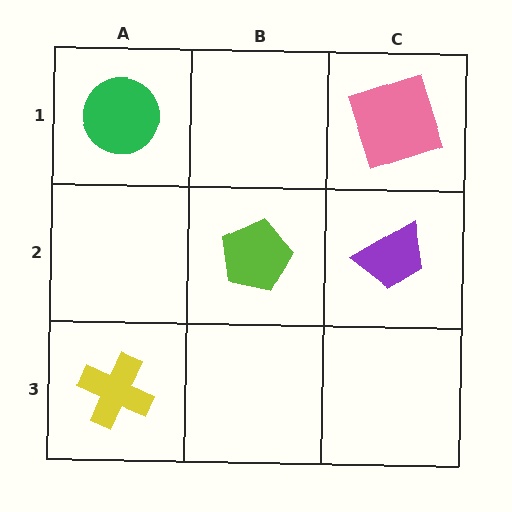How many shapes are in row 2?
2 shapes.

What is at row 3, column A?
A yellow cross.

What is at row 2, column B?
A lime pentagon.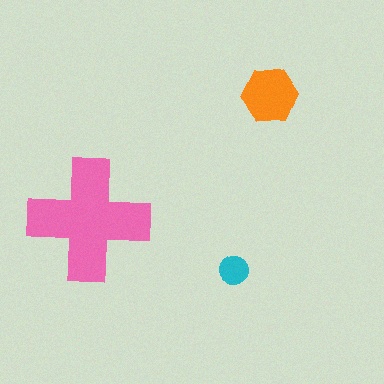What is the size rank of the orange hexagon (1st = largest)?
2nd.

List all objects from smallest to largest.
The cyan circle, the orange hexagon, the pink cross.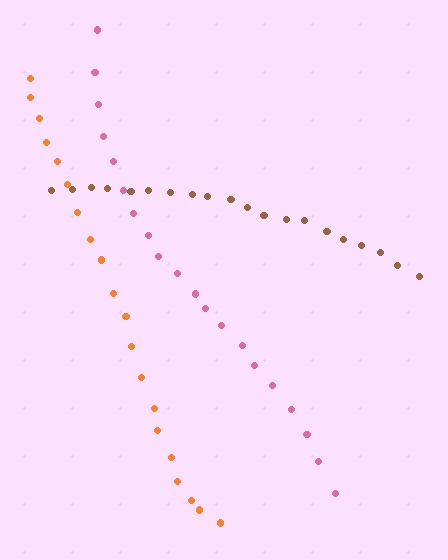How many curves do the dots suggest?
There are 3 distinct paths.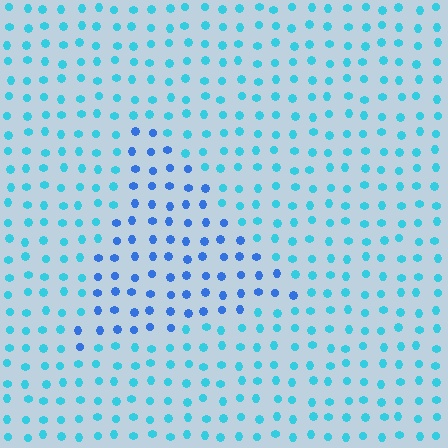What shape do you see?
I see a triangle.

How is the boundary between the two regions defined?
The boundary is defined purely by a slight shift in hue (about 31 degrees). Spacing, size, and orientation are identical on both sides.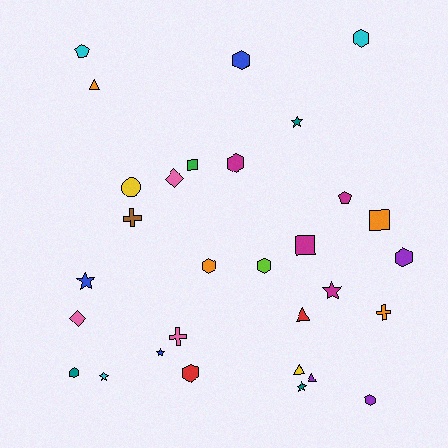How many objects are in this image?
There are 30 objects.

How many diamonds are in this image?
There are 2 diamonds.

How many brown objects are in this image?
There is 1 brown object.